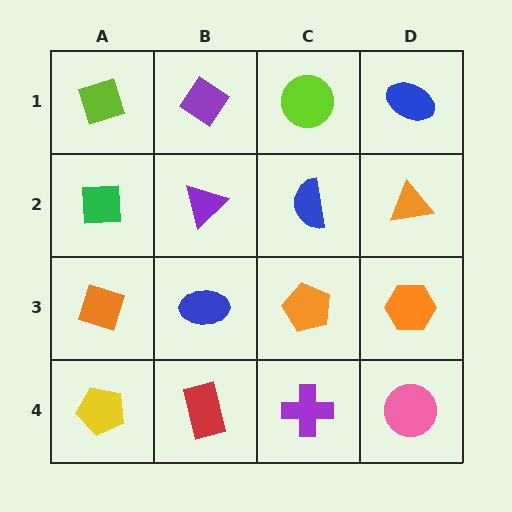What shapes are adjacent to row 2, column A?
A lime diamond (row 1, column A), an orange diamond (row 3, column A), a purple triangle (row 2, column B).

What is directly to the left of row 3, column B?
An orange diamond.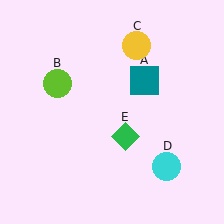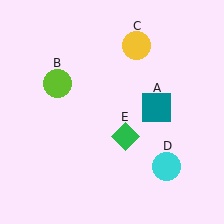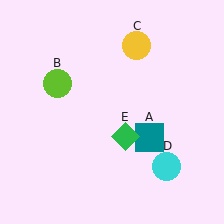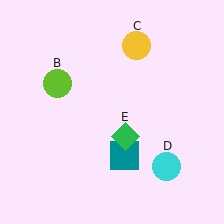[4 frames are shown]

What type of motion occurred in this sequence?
The teal square (object A) rotated clockwise around the center of the scene.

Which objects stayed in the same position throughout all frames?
Lime circle (object B) and yellow circle (object C) and cyan circle (object D) and green diamond (object E) remained stationary.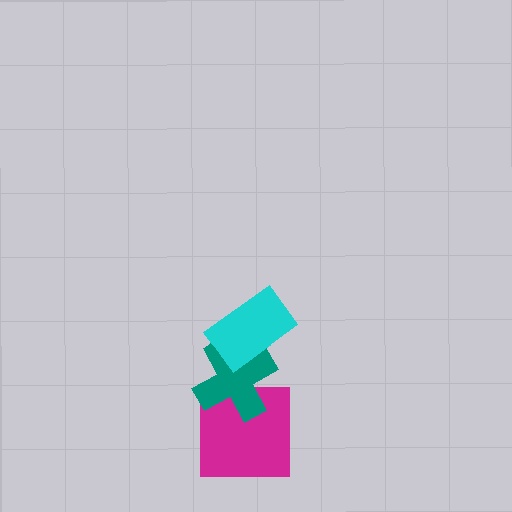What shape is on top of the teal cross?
The cyan rectangle is on top of the teal cross.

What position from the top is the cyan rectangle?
The cyan rectangle is 1st from the top.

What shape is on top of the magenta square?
The teal cross is on top of the magenta square.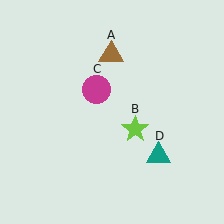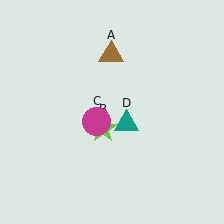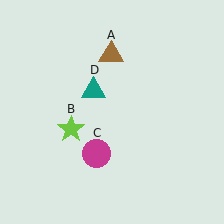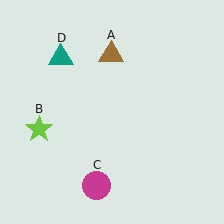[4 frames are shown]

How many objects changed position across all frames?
3 objects changed position: lime star (object B), magenta circle (object C), teal triangle (object D).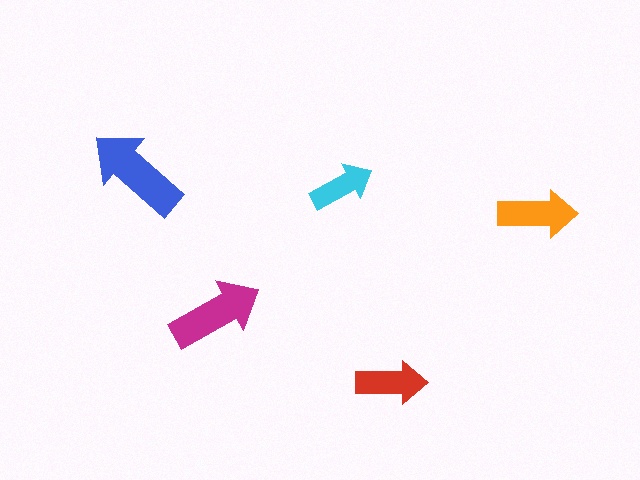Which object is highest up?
The blue arrow is topmost.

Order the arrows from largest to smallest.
the blue one, the magenta one, the orange one, the red one, the cyan one.